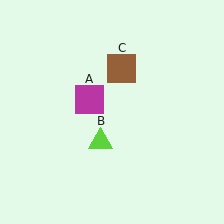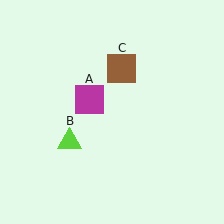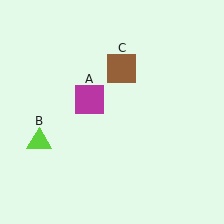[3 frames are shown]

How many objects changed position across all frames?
1 object changed position: lime triangle (object B).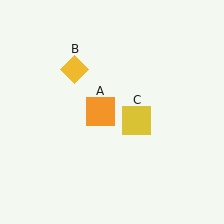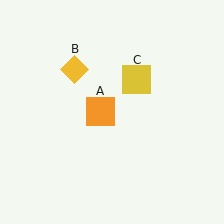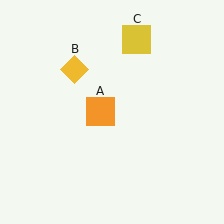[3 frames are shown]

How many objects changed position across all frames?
1 object changed position: yellow square (object C).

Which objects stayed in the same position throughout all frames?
Orange square (object A) and yellow diamond (object B) remained stationary.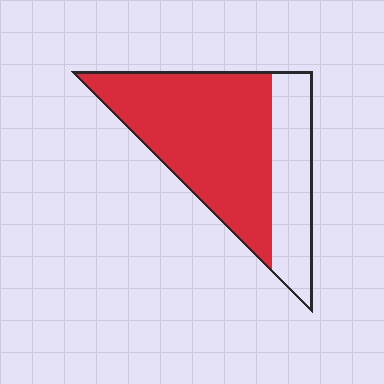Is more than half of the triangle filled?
Yes.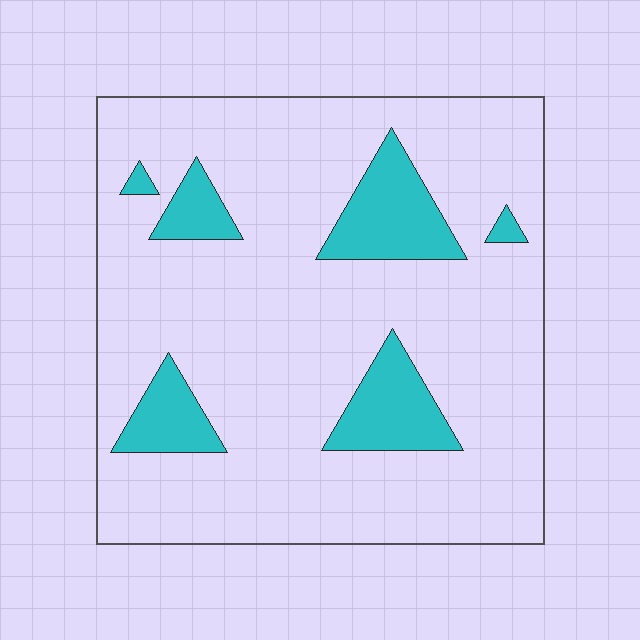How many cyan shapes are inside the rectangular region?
6.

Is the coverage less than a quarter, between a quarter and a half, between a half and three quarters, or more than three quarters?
Less than a quarter.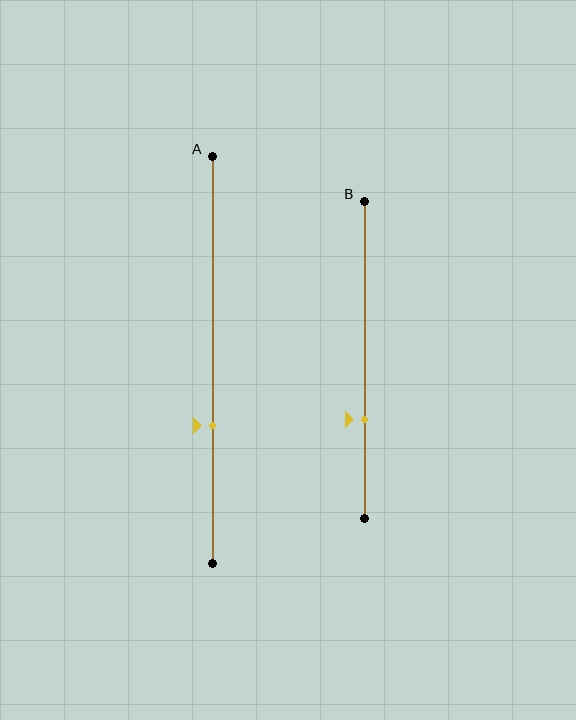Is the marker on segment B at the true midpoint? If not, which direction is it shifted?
No, the marker on segment B is shifted downward by about 19% of the segment length.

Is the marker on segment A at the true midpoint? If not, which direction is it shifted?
No, the marker on segment A is shifted downward by about 16% of the segment length.